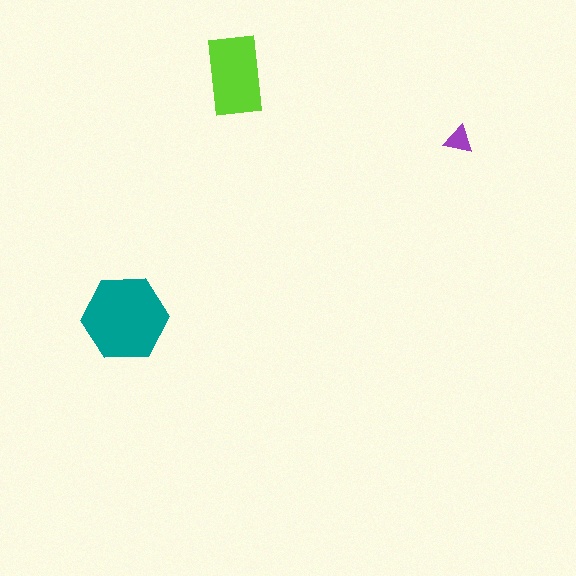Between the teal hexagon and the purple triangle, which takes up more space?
The teal hexagon.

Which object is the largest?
The teal hexagon.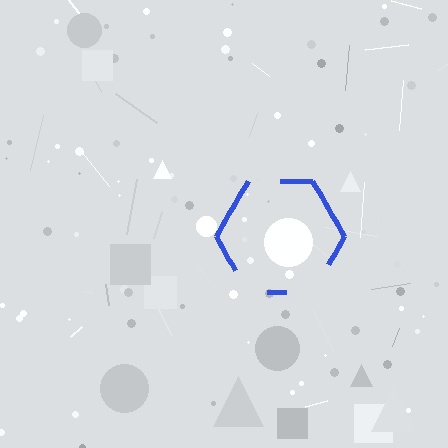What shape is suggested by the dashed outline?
The dashed outline suggests a hexagon.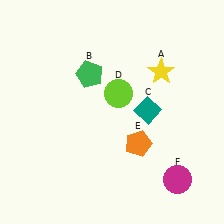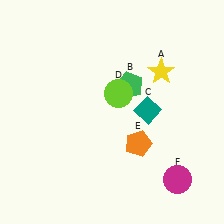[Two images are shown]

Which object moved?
The green pentagon (B) moved right.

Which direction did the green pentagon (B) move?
The green pentagon (B) moved right.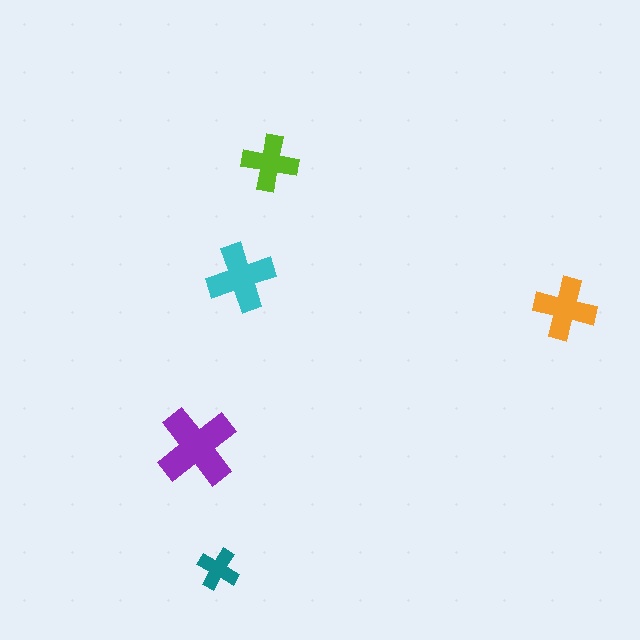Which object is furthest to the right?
The orange cross is rightmost.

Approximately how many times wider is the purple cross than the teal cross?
About 2 times wider.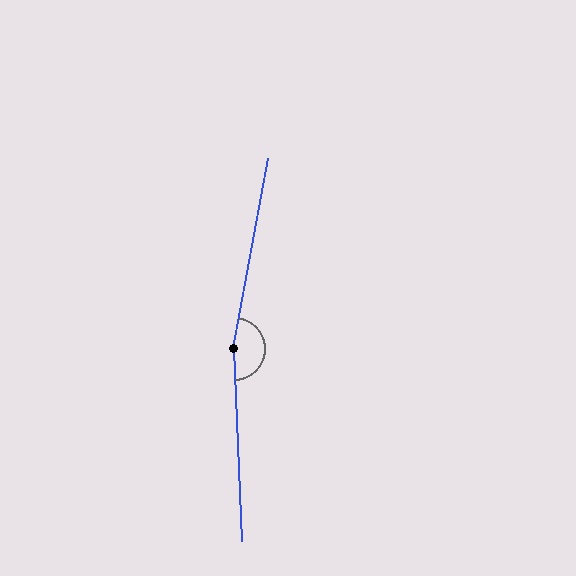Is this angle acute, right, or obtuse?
It is obtuse.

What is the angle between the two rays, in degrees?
Approximately 167 degrees.